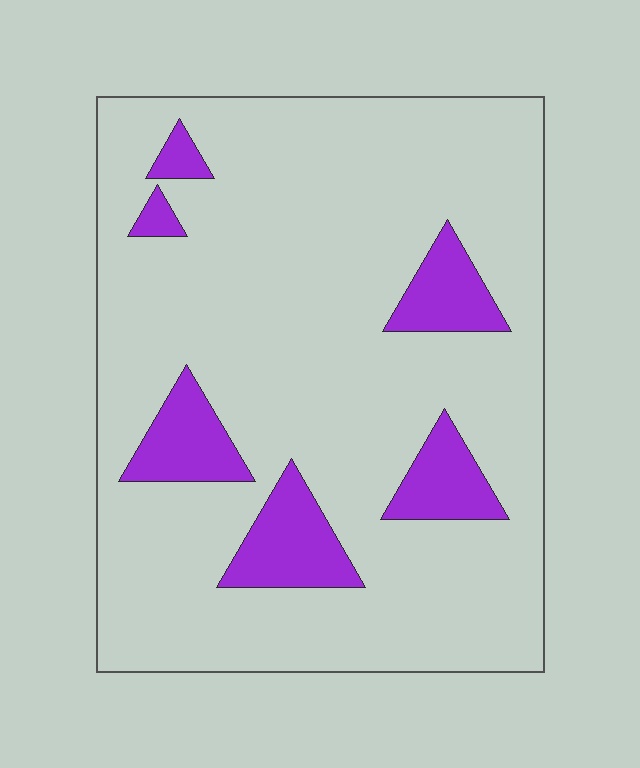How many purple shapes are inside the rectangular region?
6.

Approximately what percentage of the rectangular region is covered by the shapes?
Approximately 15%.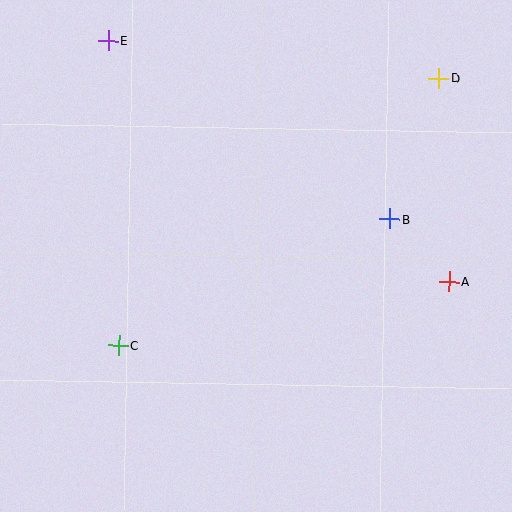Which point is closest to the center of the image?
Point B at (389, 219) is closest to the center.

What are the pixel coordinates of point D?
Point D is at (439, 78).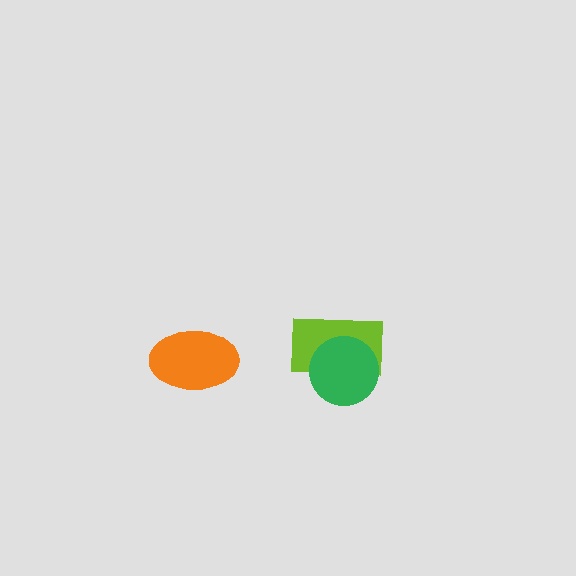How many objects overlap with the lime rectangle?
1 object overlaps with the lime rectangle.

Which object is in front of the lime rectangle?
The green circle is in front of the lime rectangle.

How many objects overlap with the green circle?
1 object overlaps with the green circle.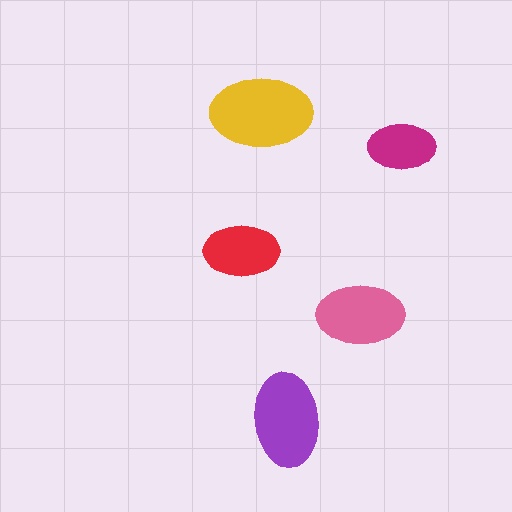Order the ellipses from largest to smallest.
the yellow one, the purple one, the pink one, the red one, the magenta one.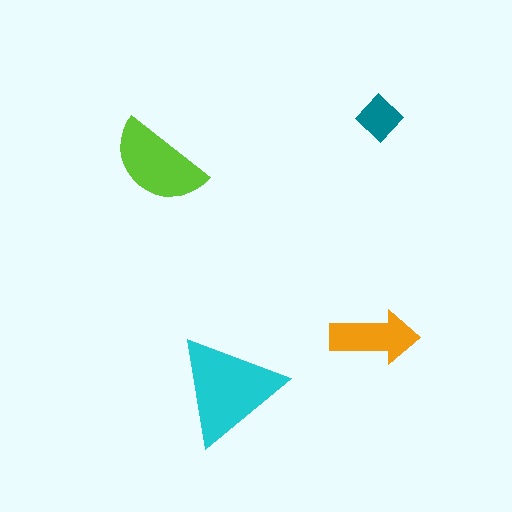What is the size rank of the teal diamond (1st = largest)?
4th.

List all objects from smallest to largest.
The teal diamond, the orange arrow, the lime semicircle, the cyan triangle.